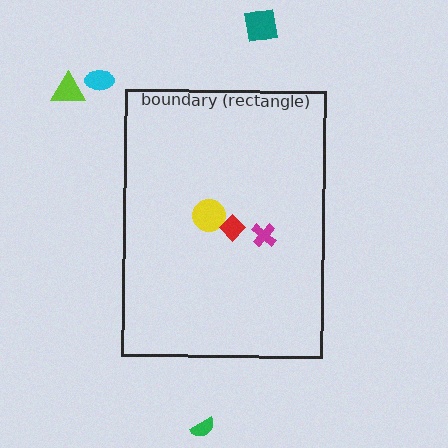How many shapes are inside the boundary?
3 inside, 4 outside.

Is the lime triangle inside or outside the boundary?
Outside.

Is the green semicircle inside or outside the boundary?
Outside.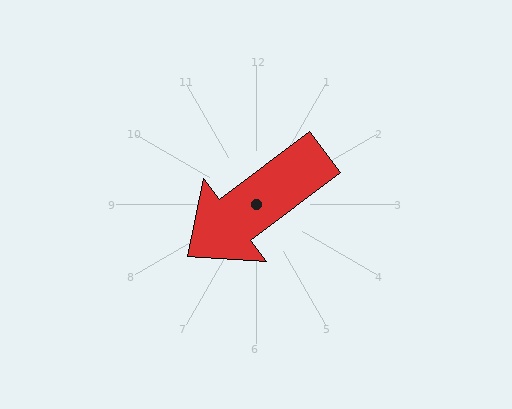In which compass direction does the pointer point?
Southwest.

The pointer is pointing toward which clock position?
Roughly 8 o'clock.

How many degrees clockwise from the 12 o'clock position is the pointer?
Approximately 233 degrees.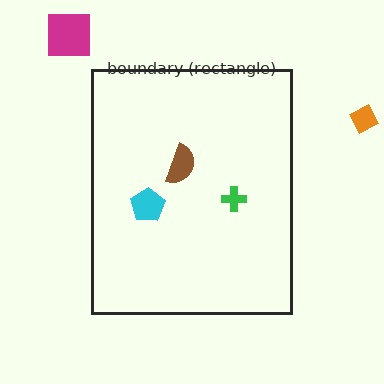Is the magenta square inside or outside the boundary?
Outside.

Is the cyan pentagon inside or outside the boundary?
Inside.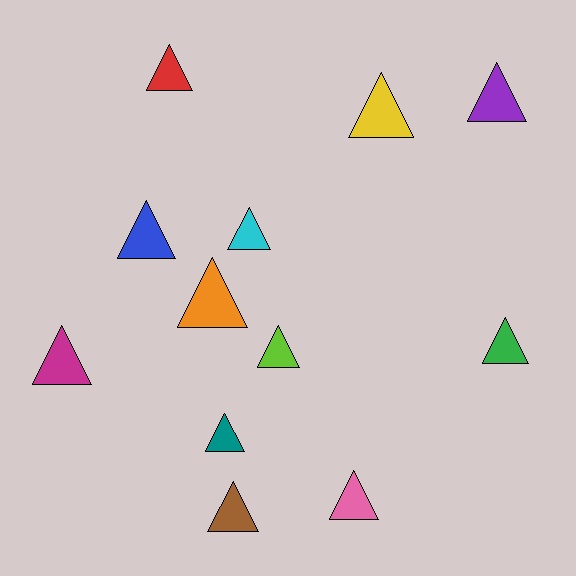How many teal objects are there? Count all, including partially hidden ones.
There is 1 teal object.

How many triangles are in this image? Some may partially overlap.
There are 12 triangles.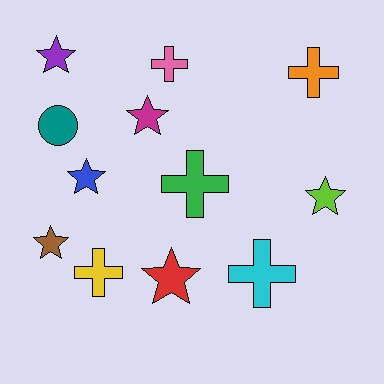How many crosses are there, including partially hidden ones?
There are 5 crosses.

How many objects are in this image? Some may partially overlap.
There are 12 objects.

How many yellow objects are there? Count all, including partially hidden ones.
There is 1 yellow object.